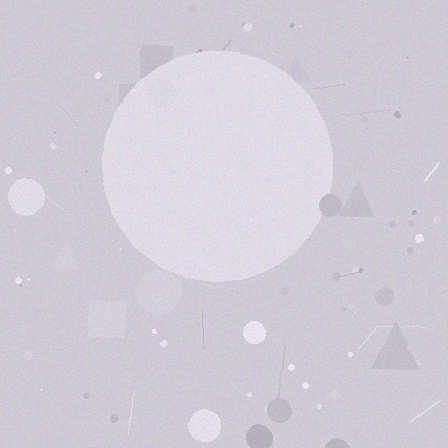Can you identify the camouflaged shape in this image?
The camouflaged shape is a circle.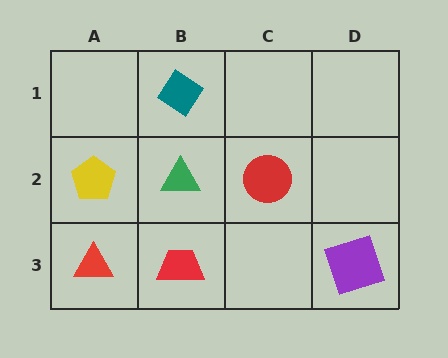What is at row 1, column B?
A teal diamond.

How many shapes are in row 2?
3 shapes.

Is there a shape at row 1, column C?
No, that cell is empty.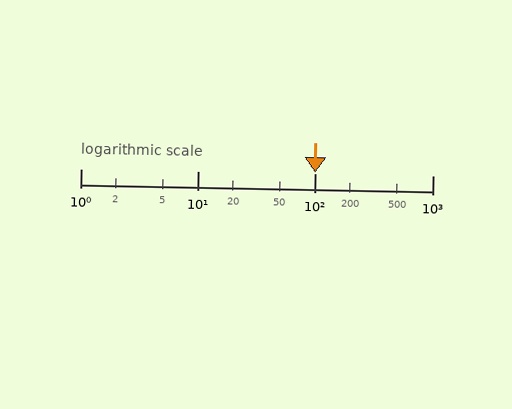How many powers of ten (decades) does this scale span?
The scale spans 3 decades, from 1 to 1000.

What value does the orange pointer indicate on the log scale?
The pointer indicates approximately 100.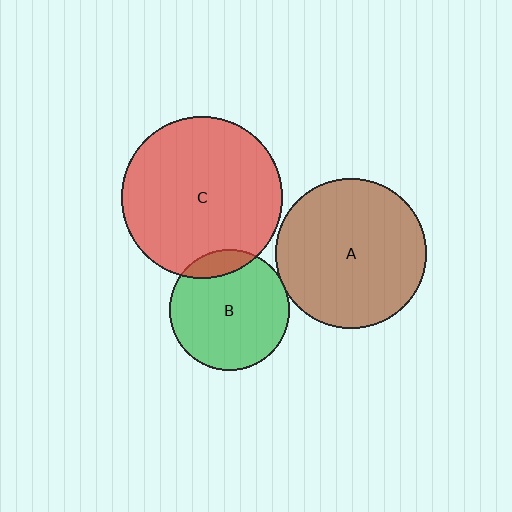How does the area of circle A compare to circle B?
Approximately 1.6 times.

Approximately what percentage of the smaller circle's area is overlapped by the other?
Approximately 10%.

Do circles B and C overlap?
Yes.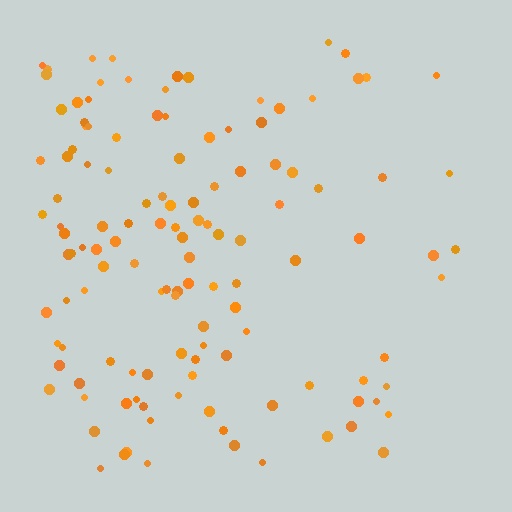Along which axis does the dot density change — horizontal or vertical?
Horizontal.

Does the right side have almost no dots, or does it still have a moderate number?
Still a moderate number, just noticeably fewer than the left.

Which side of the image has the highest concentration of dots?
The left.